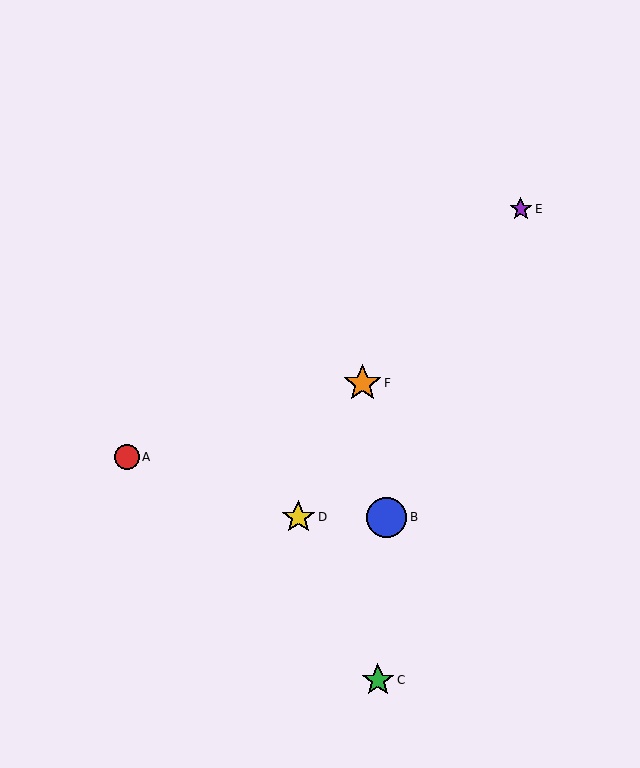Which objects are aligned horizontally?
Objects B, D are aligned horizontally.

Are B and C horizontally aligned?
No, B is at y≈517 and C is at y≈680.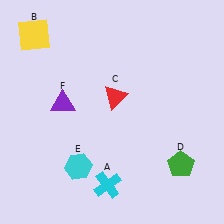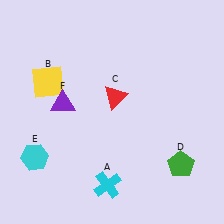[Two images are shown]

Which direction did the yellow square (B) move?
The yellow square (B) moved down.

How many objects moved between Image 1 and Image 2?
2 objects moved between the two images.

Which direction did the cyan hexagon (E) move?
The cyan hexagon (E) moved left.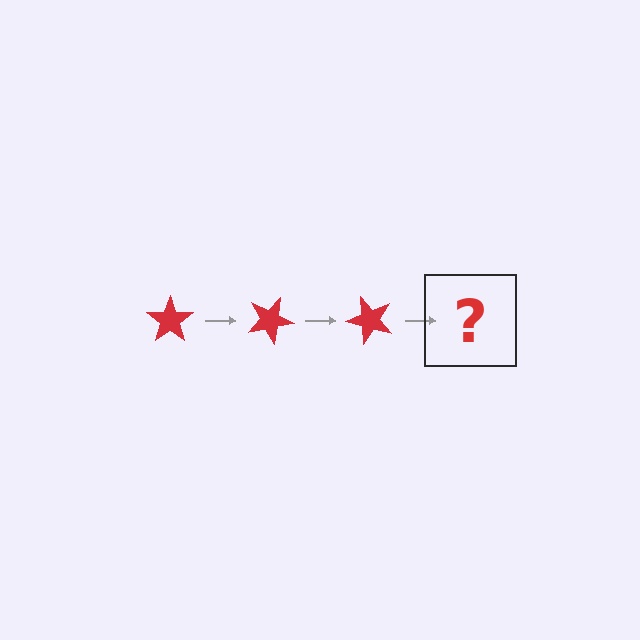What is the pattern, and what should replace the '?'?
The pattern is that the star rotates 25 degrees each step. The '?' should be a red star rotated 75 degrees.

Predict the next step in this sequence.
The next step is a red star rotated 75 degrees.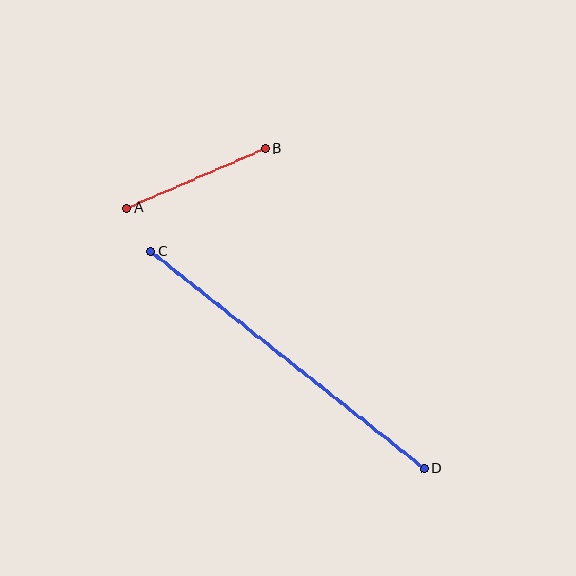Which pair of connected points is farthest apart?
Points C and D are farthest apart.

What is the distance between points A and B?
The distance is approximately 151 pixels.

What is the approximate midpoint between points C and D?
The midpoint is at approximately (288, 360) pixels.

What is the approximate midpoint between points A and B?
The midpoint is at approximately (196, 179) pixels.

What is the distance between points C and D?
The distance is approximately 349 pixels.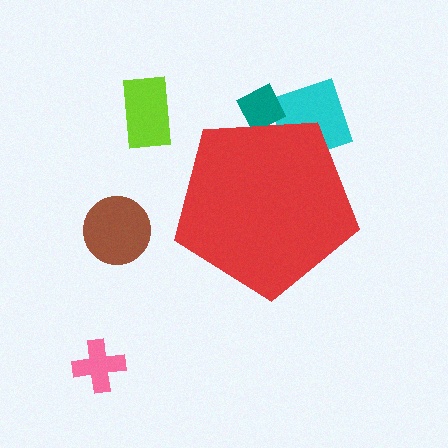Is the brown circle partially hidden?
No, the brown circle is fully visible.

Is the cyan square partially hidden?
Yes, the cyan square is partially hidden behind the red pentagon.